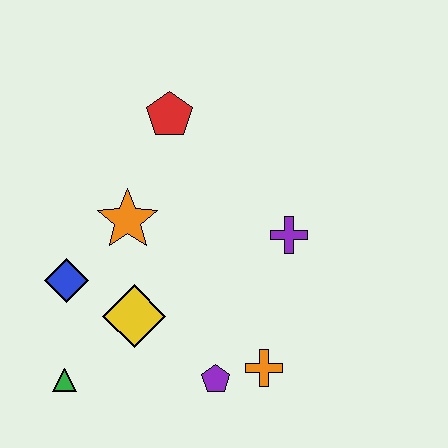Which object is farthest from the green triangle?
The red pentagon is farthest from the green triangle.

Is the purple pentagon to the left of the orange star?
No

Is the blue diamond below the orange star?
Yes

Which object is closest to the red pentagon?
The orange star is closest to the red pentagon.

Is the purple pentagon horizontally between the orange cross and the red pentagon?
Yes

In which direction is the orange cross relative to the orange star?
The orange cross is below the orange star.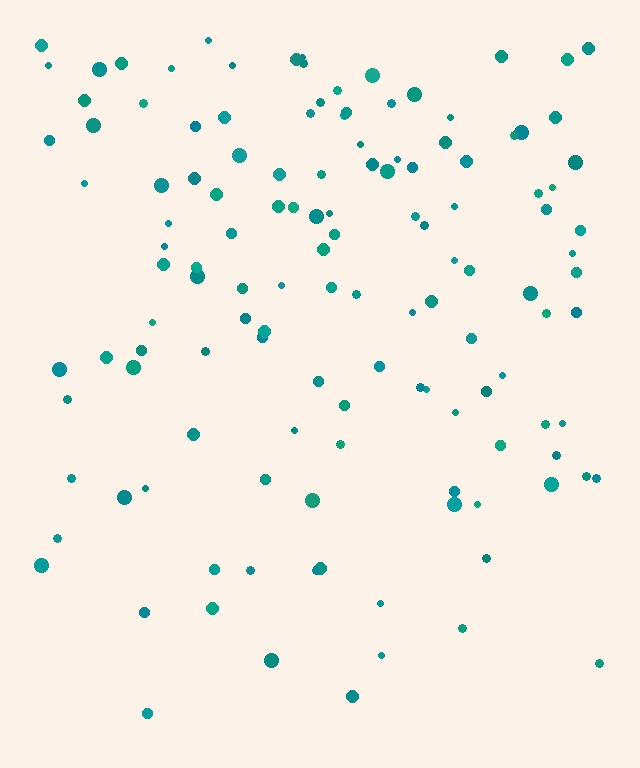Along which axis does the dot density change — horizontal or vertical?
Vertical.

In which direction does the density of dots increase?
From bottom to top, with the top side densest.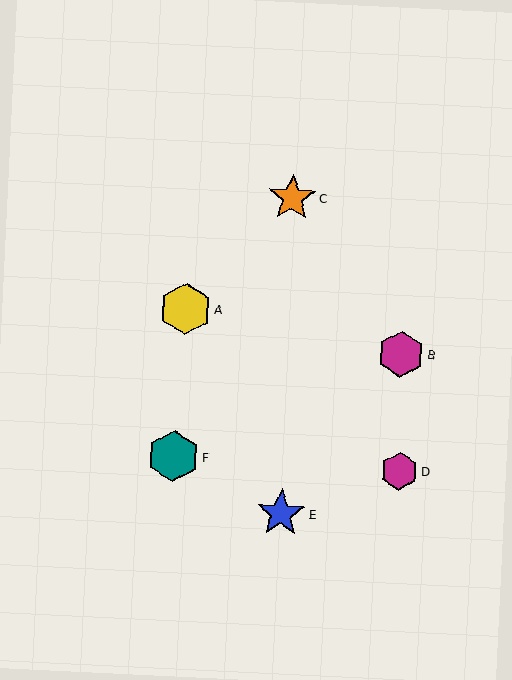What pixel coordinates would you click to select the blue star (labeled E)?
Click at (281, 513) to select the blue star E.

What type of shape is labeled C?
Shape C is an orange star.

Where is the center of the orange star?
The center of the orange star is at (292, 198).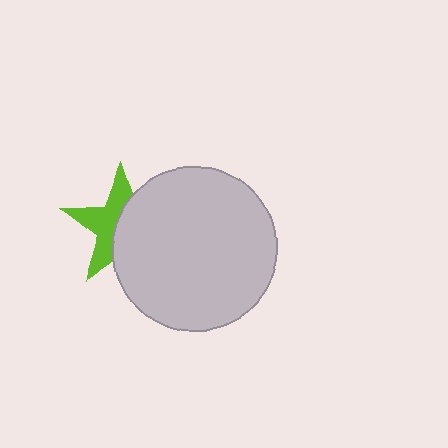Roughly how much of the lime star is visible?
About half of it is visible (roughly 48%).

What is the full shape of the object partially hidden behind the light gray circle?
The partially hidden object is a lime star.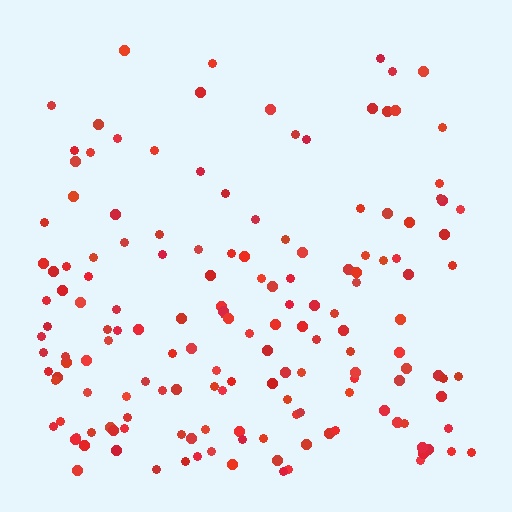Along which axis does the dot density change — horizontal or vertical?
Vertical.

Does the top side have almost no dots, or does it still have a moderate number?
Still a moderate number, just noticeably fewer than the bottom.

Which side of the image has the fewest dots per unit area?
The top.